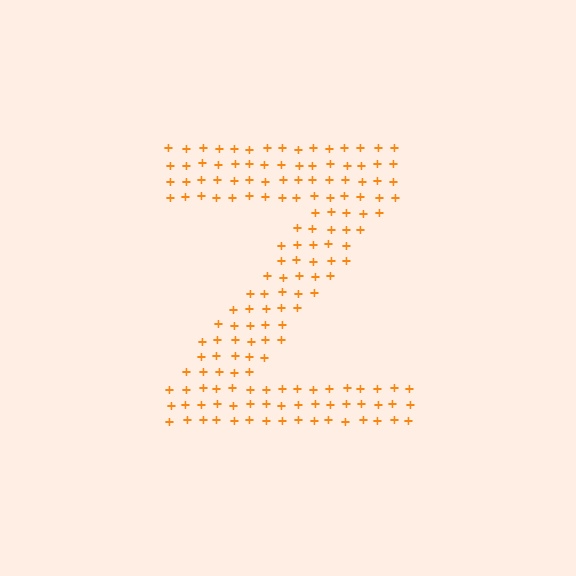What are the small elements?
The small elements are plus signs.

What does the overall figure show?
The overall figure shows the letter Z.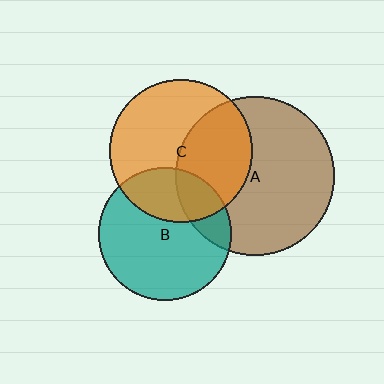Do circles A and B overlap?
Yes.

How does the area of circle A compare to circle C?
Approximately 1.2 times.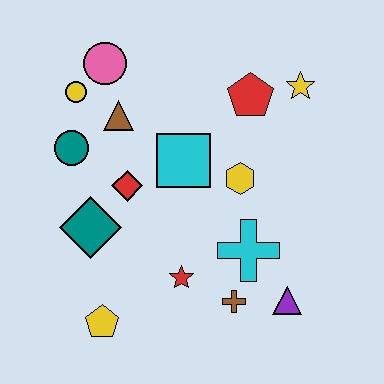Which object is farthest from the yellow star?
The yellow pentagon is farthest from the yellow star.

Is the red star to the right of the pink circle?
Yes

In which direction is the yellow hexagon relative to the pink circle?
The yellow hexagon is to the right of the pink circle.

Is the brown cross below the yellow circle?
Yes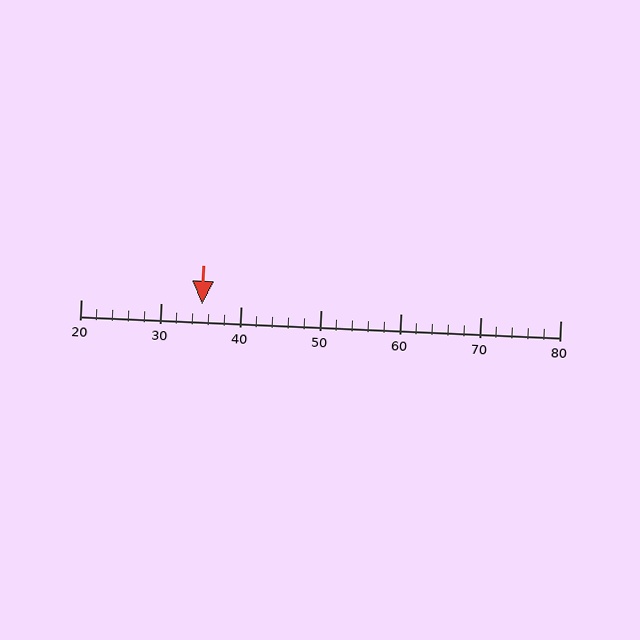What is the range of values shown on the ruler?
The ruler shows values from 20 to 80.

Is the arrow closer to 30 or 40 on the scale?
The arrow is closer to 40.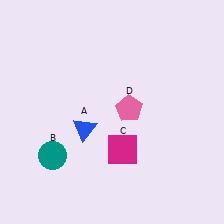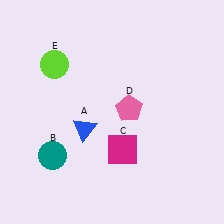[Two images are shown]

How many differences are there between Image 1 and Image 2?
There is 1 difference between the two images.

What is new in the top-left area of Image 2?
A lime circle (E) was added in the top-left area of Image 2.